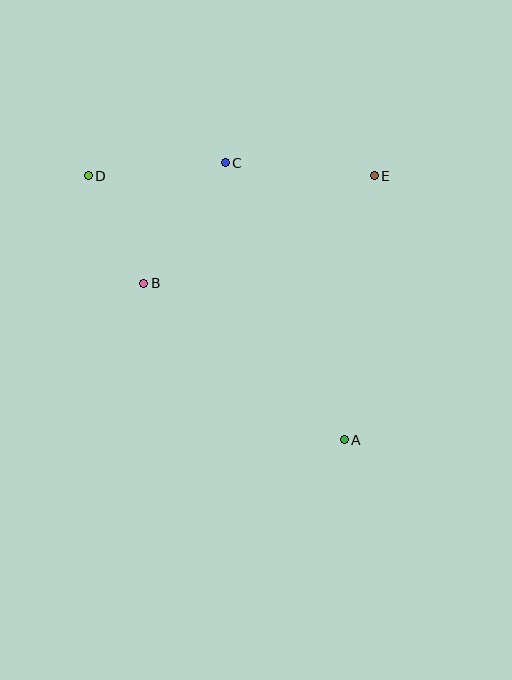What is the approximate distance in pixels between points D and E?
The distance between D and E is approximately 286 pixels.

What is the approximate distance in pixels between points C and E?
The distance between C and E is approximately 150 pixels.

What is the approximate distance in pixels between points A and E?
The distance between A and E is approximately 266 pixels.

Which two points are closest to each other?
Points B and D are closest to each other.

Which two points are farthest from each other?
Points A and D are farthest from each other.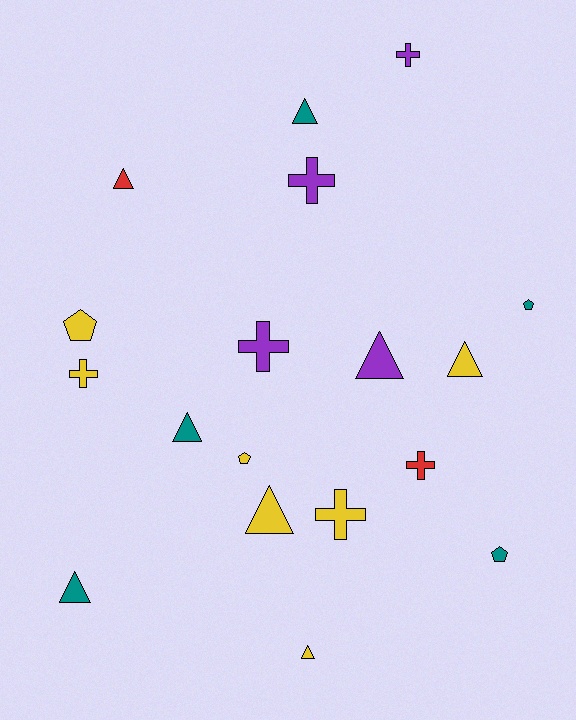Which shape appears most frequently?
Triangle, with 8 objects.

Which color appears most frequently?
Yellow, with 7 objects.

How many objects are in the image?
There are 18 objects.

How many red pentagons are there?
There are no red pentagons.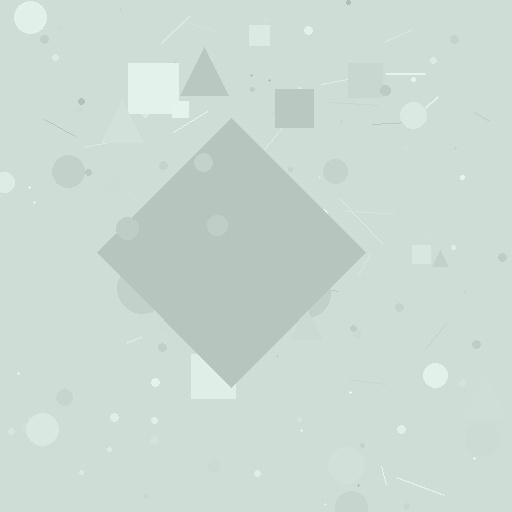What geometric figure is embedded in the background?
A diamond is embedded in the background.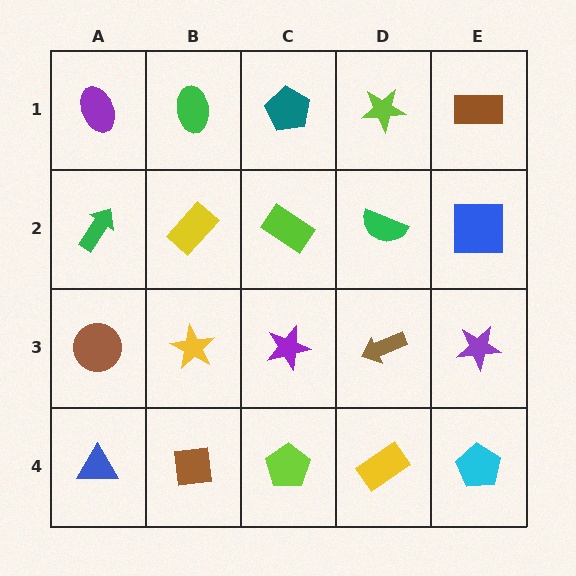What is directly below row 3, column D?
A yellow rectangle.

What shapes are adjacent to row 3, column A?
A green arrow (row 2, column A), a blue triangle (row 4, column A), a yellow star (row 3, column B).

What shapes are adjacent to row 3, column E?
A blue square (row 2, column E), a cyan pentagon (row 4, column E), a brown arrow (row 3, column D).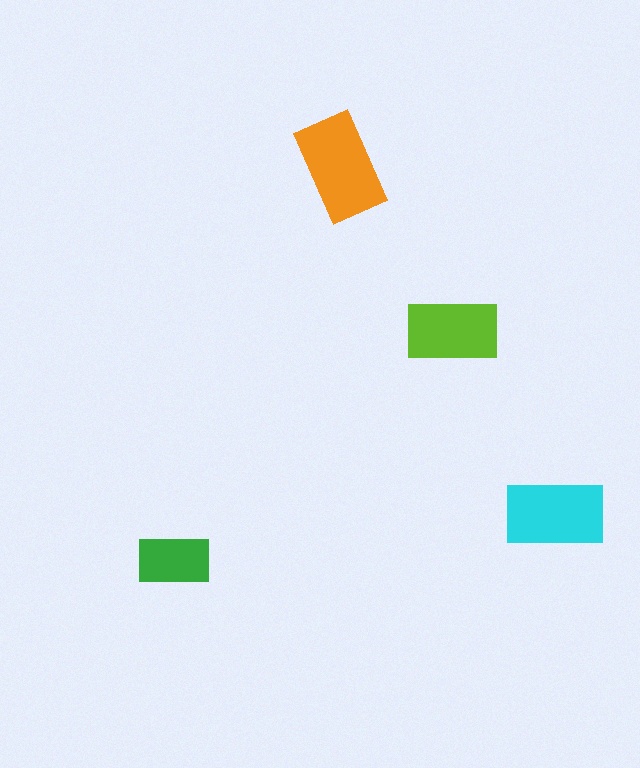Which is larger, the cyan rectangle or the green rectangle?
The cyan one.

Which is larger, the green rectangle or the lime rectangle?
The lime one.